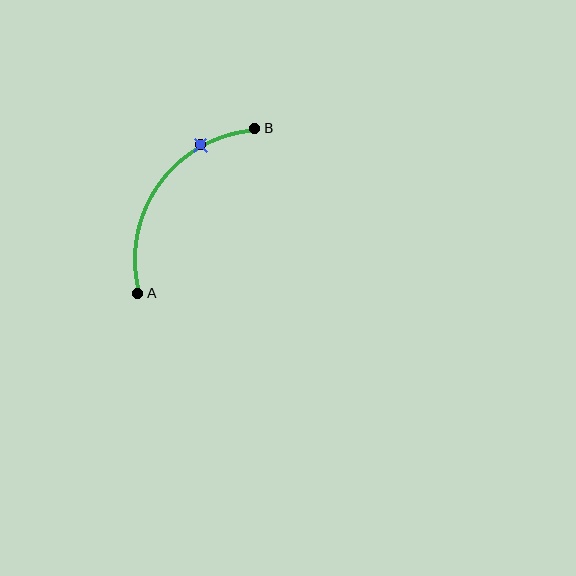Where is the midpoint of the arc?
The arc midpoint is the point on the curve farthest from the straight line joining A and B. It sits above and to the left of that line.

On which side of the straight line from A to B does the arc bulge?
The arc bulges above and to the left of the straight line connecting A and B.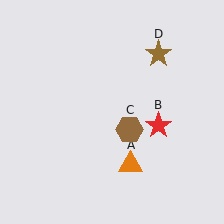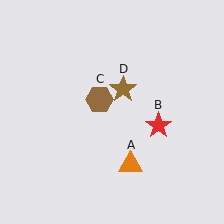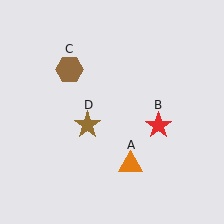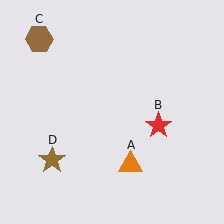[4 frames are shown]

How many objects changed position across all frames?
2 objects changed position: brown hexagon (object C), brown star (object D).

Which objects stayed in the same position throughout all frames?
Orange triangle (object A) and red star (object B) remained stationary.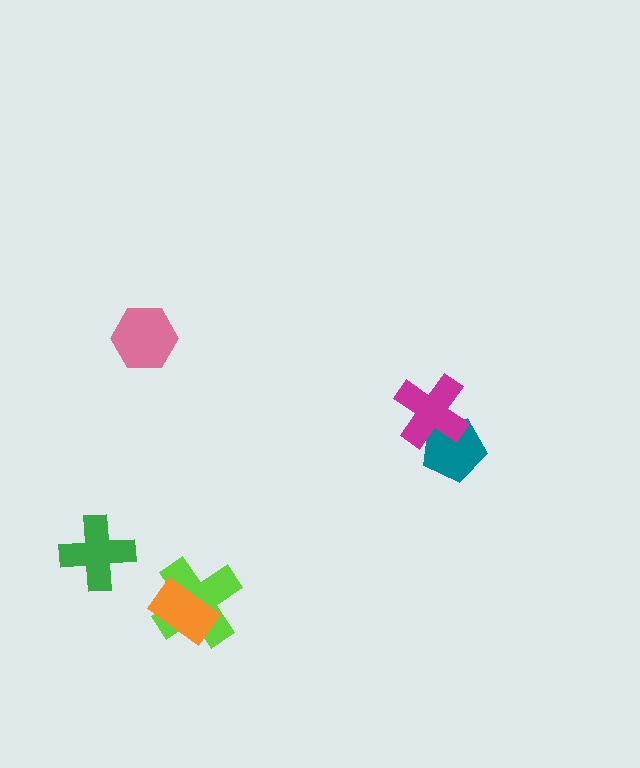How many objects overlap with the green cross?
0 objects overlap with the green cross.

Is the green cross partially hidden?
No, no other shape covers it.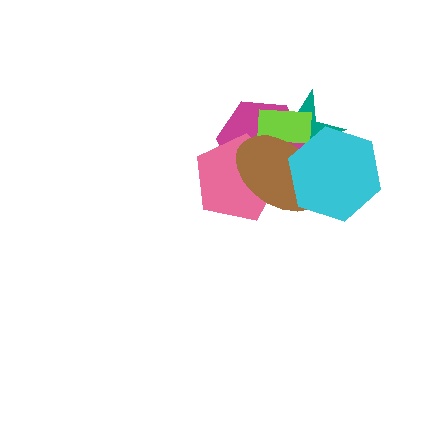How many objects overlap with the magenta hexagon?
5 objects overlap with the magenta hexagon.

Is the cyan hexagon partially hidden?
No, no other shape covers it.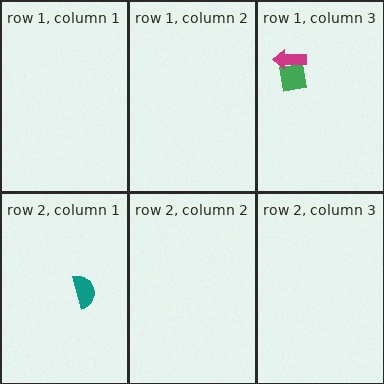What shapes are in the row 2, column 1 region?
The teal semicircle.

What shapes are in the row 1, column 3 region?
The green square, the magenta arrow.